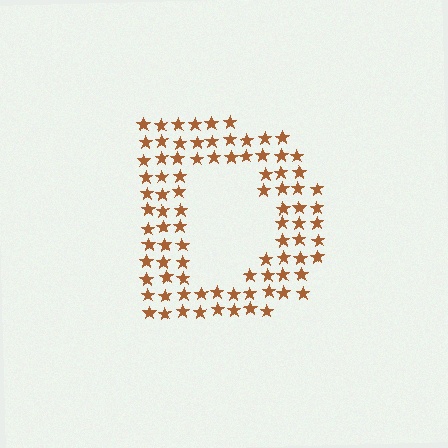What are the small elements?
The small elements are stars.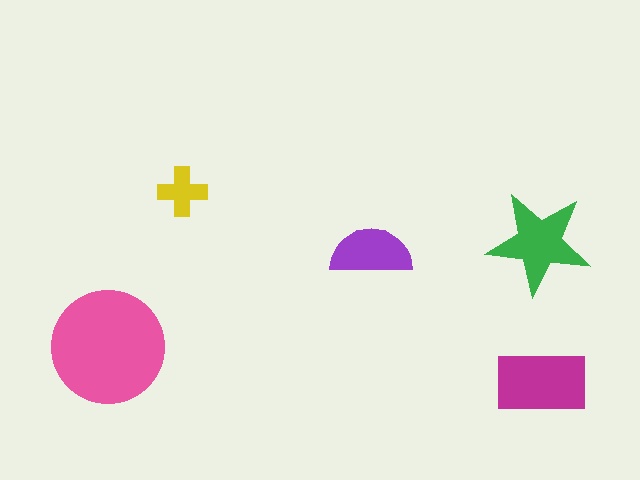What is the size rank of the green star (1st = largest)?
3rd.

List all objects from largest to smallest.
The pink circle, the magenta rectangle, the green star, the purple semicircle, the yellow cross.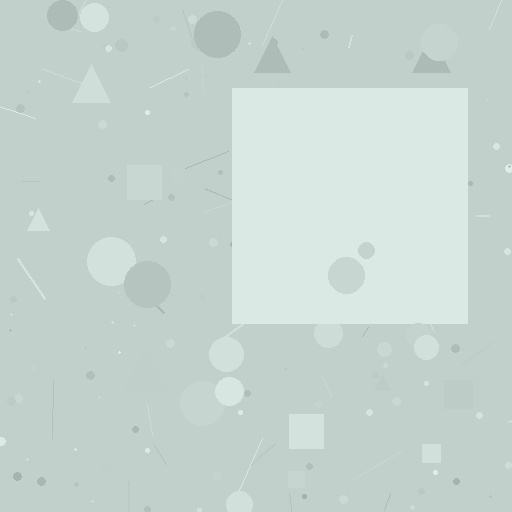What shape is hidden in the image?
A square is hidden in the image.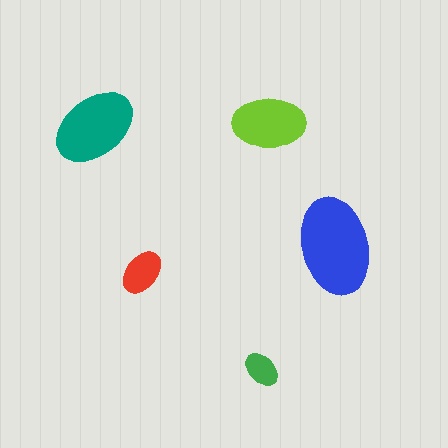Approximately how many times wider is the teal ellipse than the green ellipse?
About 2.5 times wider.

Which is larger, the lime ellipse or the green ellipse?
The lime one.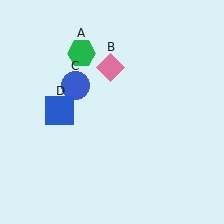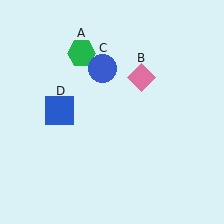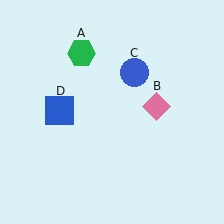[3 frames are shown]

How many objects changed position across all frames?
2 objects changed position: pink diamond (object B), blue circle (object C).